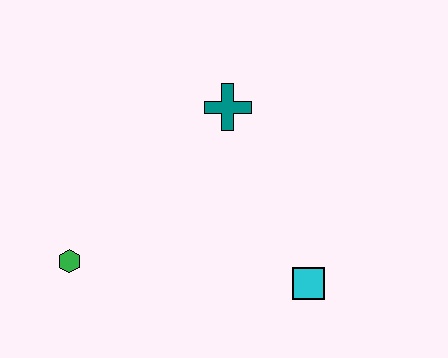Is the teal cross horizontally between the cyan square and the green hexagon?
Yes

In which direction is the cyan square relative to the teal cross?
The cyan square is below the teal cross.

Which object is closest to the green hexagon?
The teal cross is closest to the green hexagon.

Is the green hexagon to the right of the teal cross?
No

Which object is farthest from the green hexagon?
The cyan square is farthest from the green hexagon.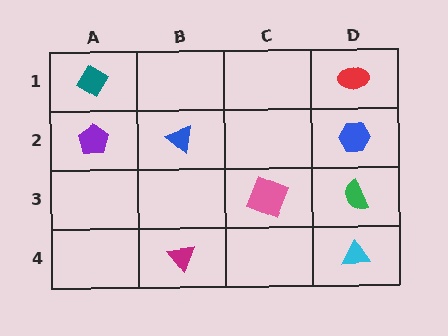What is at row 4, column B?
A magenta triangle.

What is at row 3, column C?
A pink square.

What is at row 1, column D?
A red ellipse.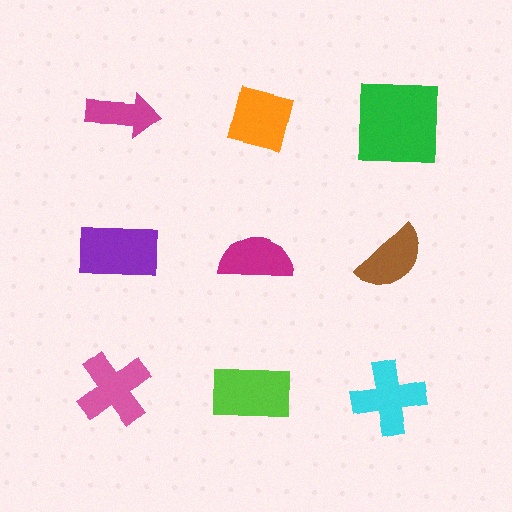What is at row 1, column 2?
An orange square.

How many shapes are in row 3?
3 shapes.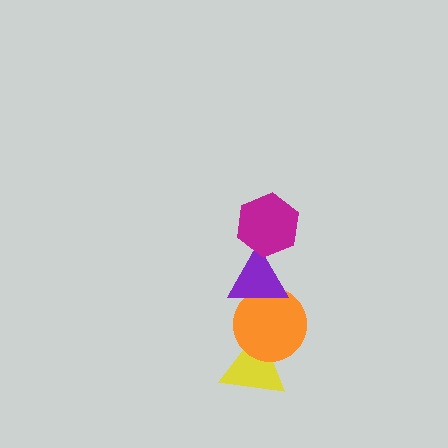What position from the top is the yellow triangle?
The yellow triangle is 4th from the top.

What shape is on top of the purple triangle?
The magenta hexagon is on top of the purple triangle.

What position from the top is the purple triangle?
The purple triangle is 2nd from the top.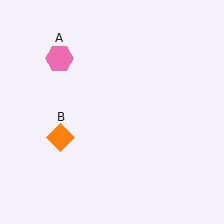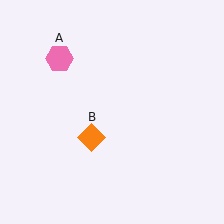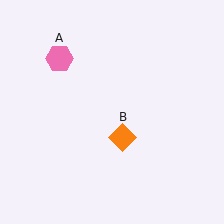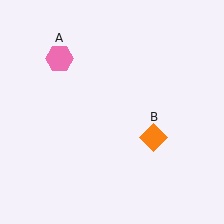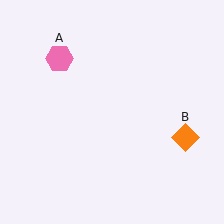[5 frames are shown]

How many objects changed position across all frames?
1 object changed position: orange diamond (object B).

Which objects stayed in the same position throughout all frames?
Pink hexagon (object A) remained stationary.